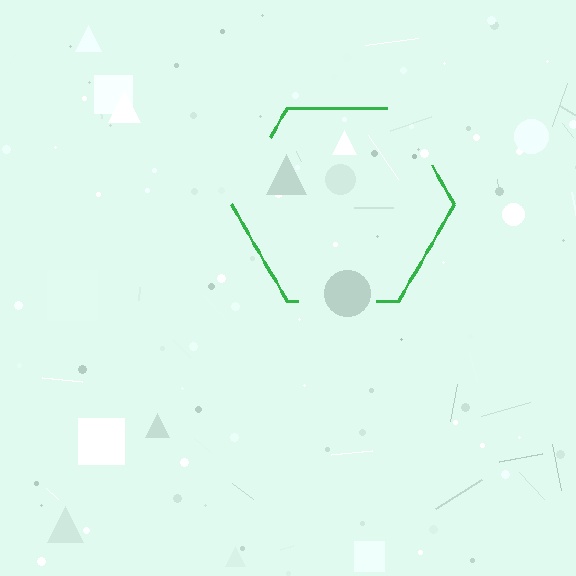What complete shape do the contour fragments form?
The contour fragments form a hexagon.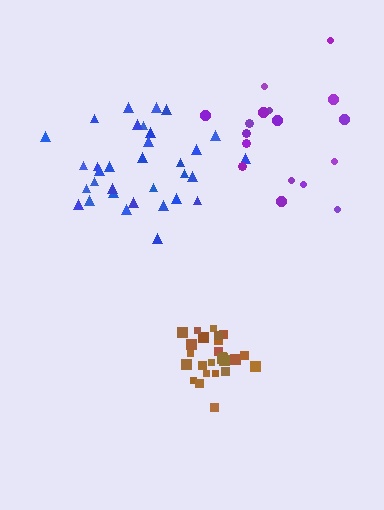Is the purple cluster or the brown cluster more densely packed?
Brown.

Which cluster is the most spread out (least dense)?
Purple.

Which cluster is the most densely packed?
Brown.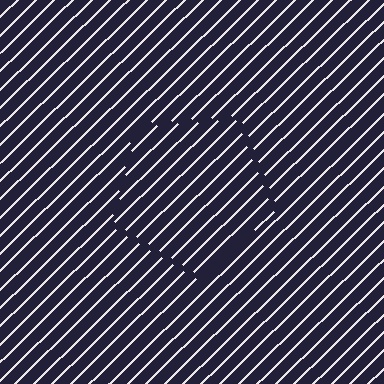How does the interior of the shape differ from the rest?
The interior of the shape contains the same grating, shifted by half a period — the contour is defined by the phase discontinuity where line-ends from the inner and outer gratings abut.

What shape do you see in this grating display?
An illusory pentagon. The interior of the shape contains the same grating, shifted by half a period — the contour is defined by the phase discontinuity where line-ends from the inner and outer gratings abut.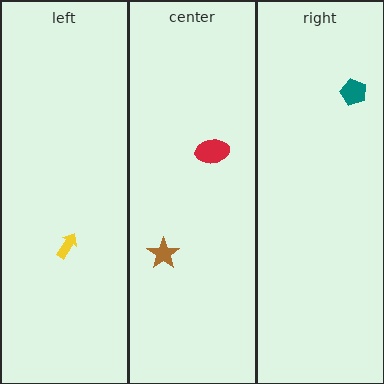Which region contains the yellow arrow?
The left region.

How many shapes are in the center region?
2.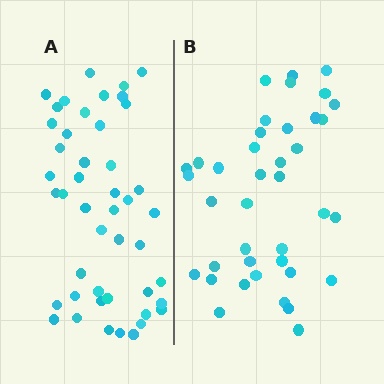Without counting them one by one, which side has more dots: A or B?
Region A (the left region) has more dots.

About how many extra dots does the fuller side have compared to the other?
Region A has roughly 8 or so more dots than region B.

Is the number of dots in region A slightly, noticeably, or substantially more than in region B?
Region A has only slightly more — the two regions are fairly close. The ratio is roughly 1.2 to 1.